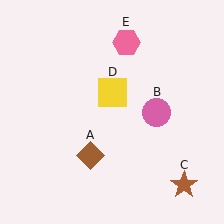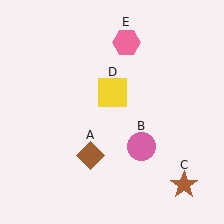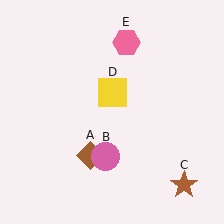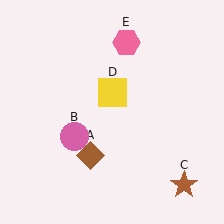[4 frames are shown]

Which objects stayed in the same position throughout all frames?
Brown diamond (object A) and brown star (object C) and yellow square (object D) and pink hexagon (object E) remained stationary.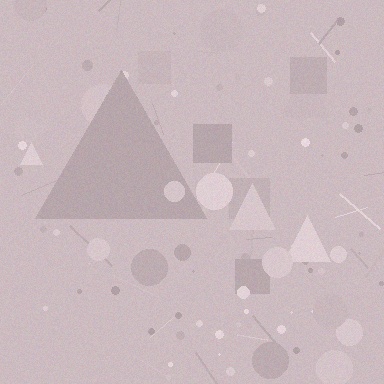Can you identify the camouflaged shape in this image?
The camouflaged shape is a triangle.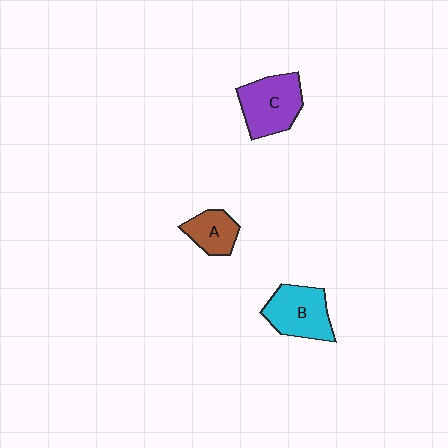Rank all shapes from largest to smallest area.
From largest to smallest: C (purple), B (cyan), A (brown).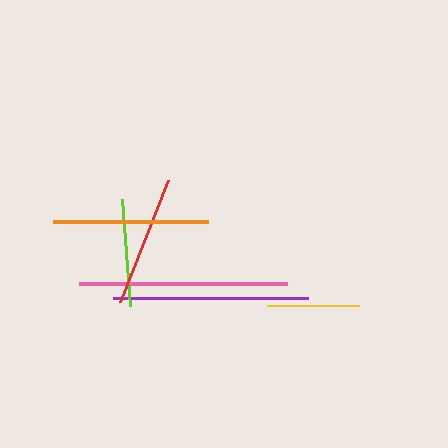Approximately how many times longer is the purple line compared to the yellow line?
The purple line is approximately 2.1 times the length of the yellow line.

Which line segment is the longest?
The pink line is the longest at approximately 208 pixels.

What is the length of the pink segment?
The pink segment is approximately 208 pixels long.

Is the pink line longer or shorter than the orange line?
The pink line is longer than the orange line.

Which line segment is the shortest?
The yellow line is the shortest at approximately 92 pixels.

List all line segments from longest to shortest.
From longest to shortest: pink, purple, orange, red, lime, yellow.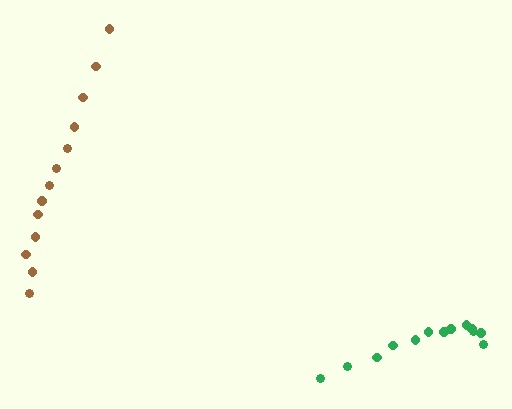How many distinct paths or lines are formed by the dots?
There are 2 distinct paths.